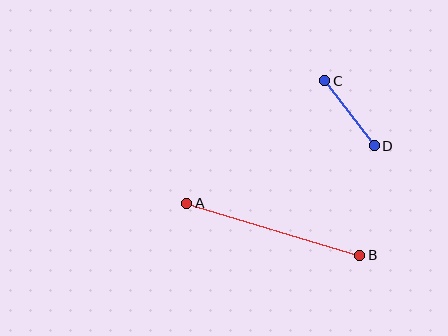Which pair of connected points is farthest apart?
Points A and B are farthest apart.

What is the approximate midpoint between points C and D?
The midpoint is at approximately (350, 113) pixels.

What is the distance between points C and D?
The distance is approximately 81 pixels.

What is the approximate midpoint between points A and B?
The midpoint is at approximately (273, 229) pixels.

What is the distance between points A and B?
The distance is approximately 180 pixels.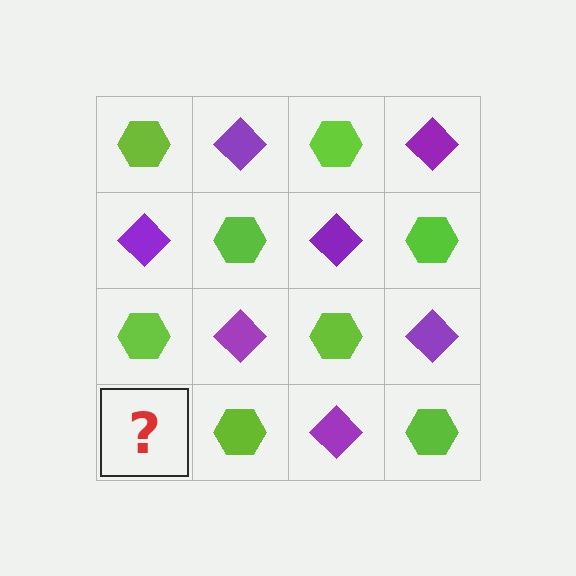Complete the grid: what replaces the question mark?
The question mark should be replaced with a purple diamond.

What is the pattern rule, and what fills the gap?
The rule is that it alternates lime hexagon and purple diamond in a checkerboard pattern. The gap should be filled with a purple diamond.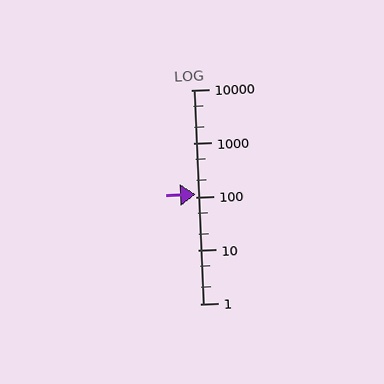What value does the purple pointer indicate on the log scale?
The pointer indicates approximately 110.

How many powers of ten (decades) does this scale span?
The scale spans 4 decades, from 1 to 10000.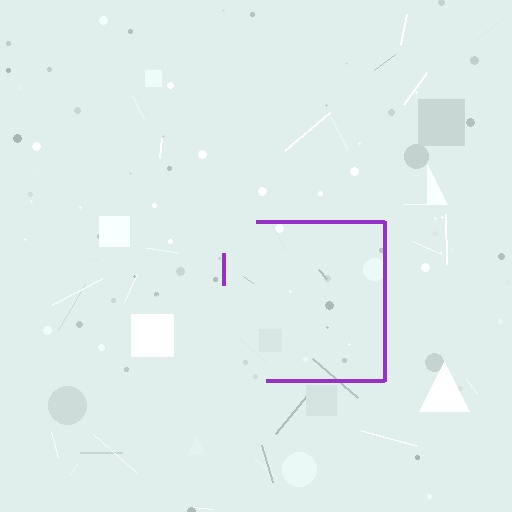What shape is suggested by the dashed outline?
The dashed outline suggests a square.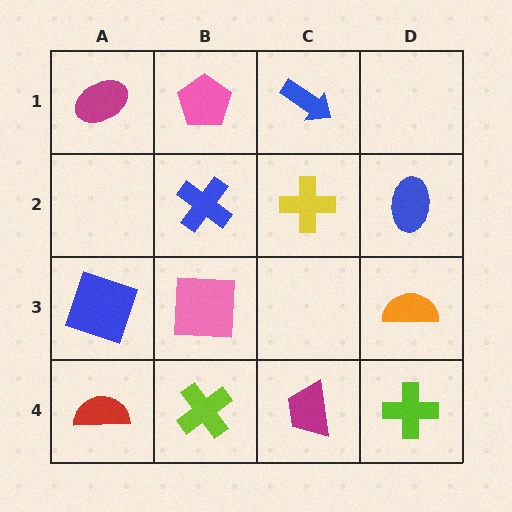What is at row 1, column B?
A pink pentagon.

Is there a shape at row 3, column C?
No, that cell is empty.